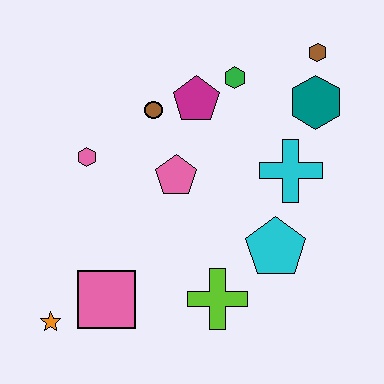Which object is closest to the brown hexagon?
The teal hexagon is closest to the brown hexagon.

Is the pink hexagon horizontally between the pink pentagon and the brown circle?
No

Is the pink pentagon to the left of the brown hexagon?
Yes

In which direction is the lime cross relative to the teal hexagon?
The lime cross is below the teal hexagon.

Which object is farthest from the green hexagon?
The orange star is farthest from the green hexagon.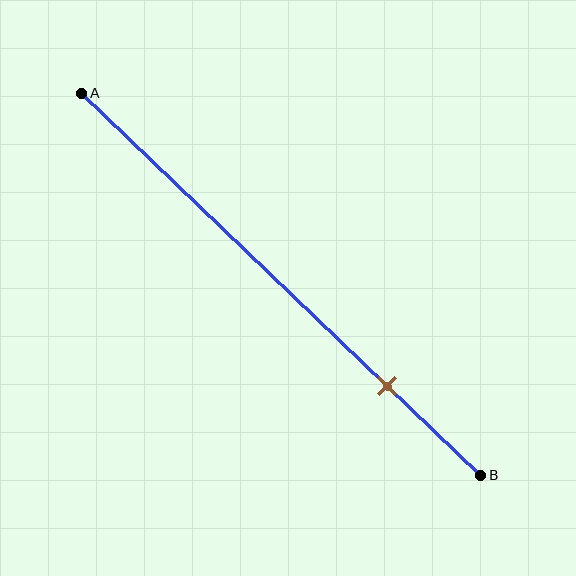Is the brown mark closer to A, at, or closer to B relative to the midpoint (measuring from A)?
The brown mark is closer to point B than the midpoint of segment AB.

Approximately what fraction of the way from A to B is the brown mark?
The brown mark is approximately 75% of the way from A to B.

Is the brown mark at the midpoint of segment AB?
No, the mark is at about 75% from A, not at the 50% midpoint.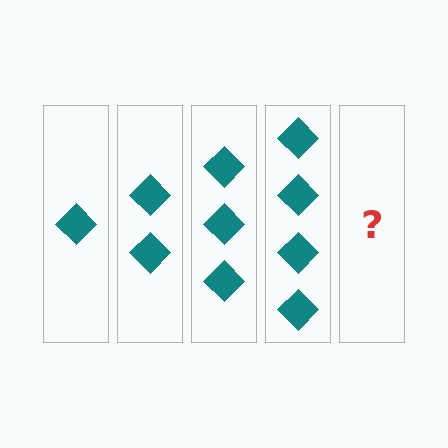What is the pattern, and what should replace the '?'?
The pattern is that each step adds one more diamond. The '?' should be 5 diamonds.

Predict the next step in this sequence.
The next step is 5 diamonds.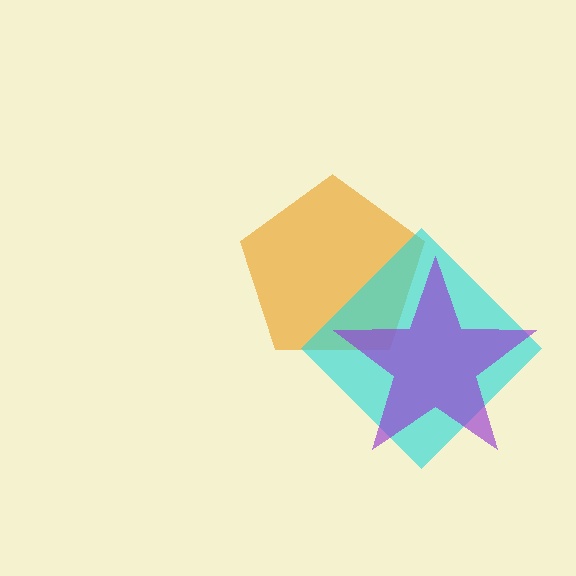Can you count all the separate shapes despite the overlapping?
Yes, there are 3 separate shapes.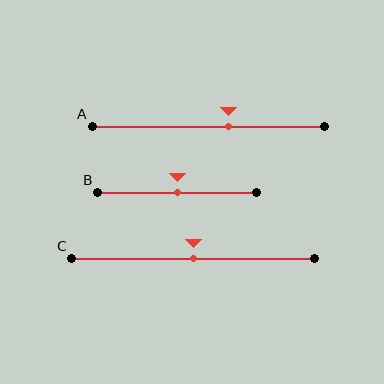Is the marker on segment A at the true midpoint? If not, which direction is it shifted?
No, the marker on segment A is shifted to the right by about 9% of the segment length.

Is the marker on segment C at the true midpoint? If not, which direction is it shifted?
Yes, the marker on segment C is at the true midpoint.